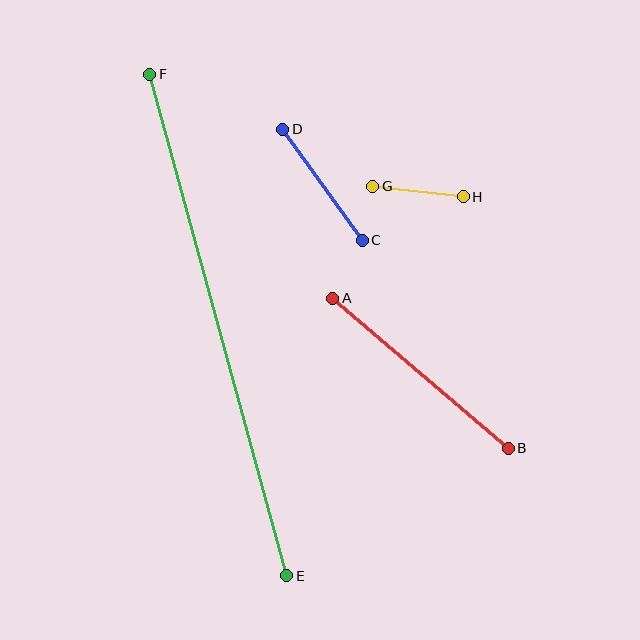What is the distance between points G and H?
The distance is approximately 91 pixels.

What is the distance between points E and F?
The distance is approximately 520 pixels.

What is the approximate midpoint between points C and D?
The midpoint is at approximately (322, 185) pixels.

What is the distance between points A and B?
The distance is approximately 231 pixels.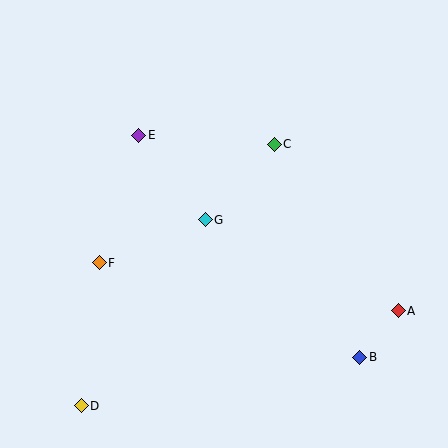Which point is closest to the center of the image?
Point G at (205, 220) is closest to the center.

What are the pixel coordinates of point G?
Point G is at (205, 220).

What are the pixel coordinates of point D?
Point D is at (81, 406).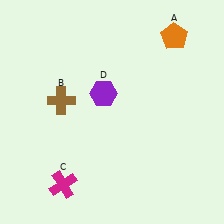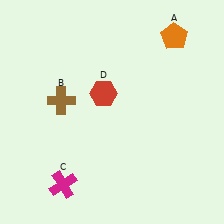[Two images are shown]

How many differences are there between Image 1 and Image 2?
There is 1 difference between the two images.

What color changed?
The hexagon (D) changed from purple in Image 1 to red in Image 2.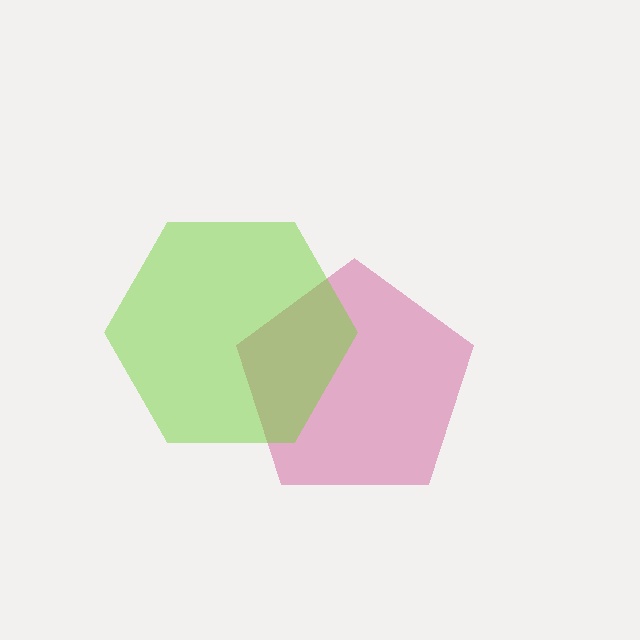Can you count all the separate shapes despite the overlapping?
Yes, there are 2 separate shapes.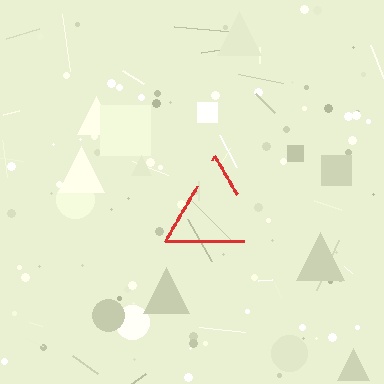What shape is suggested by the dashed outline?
The dashed outline suggests a triangle.